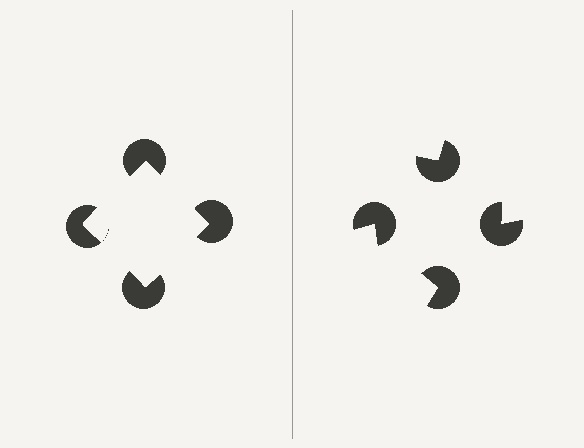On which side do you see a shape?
An illusory square appears on the left side. On the right side the wedge cuts are rotated, so no coherent shape forms.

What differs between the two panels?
The pac-man discs are positioned identically on both sides; only the wedge orientations differ. On the left they align to a square; on the right they are misaligned.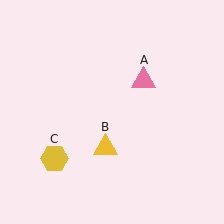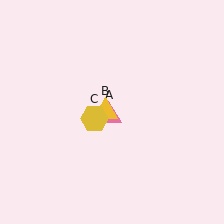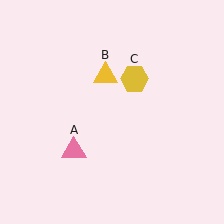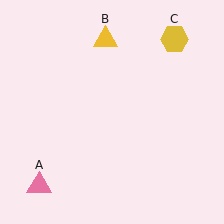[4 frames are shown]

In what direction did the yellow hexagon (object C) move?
The yellow hexagon (object C) moved up and to the right.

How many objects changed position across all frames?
3 objects changed position: pink triangle (object A), yellow triangle (object B), yellow hexagon (object C).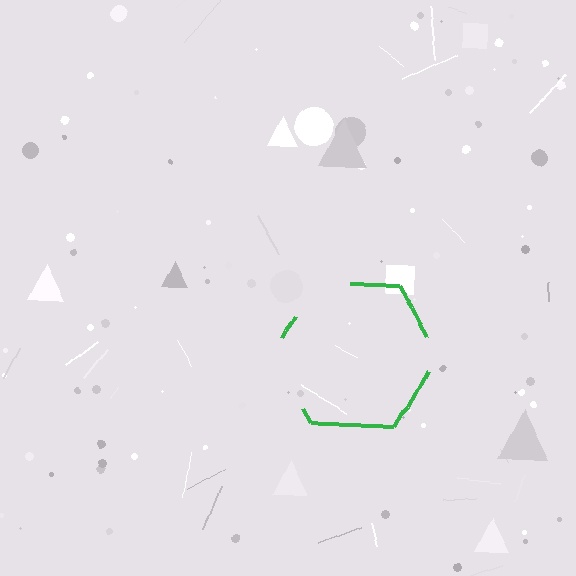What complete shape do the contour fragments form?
The contour fragments form a hexagon.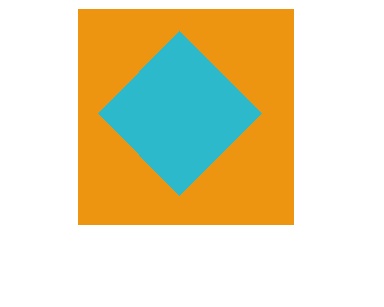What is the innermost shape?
The cyan diamond.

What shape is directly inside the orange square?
The cyan diamond.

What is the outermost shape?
The orange square.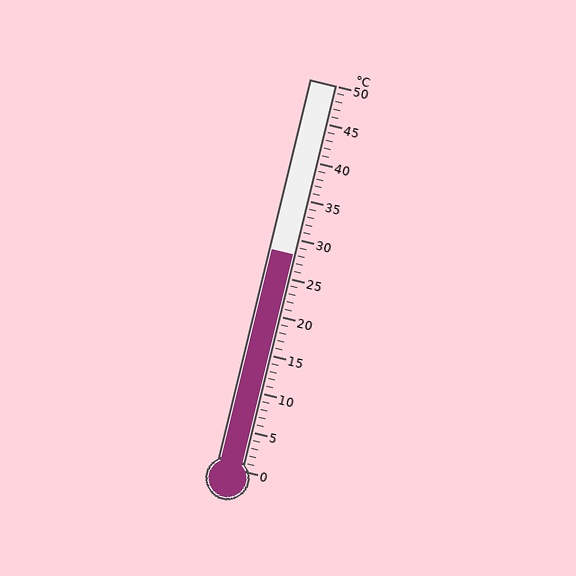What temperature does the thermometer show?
The thermometer shows approximately 28°C.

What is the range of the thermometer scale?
The thermometer scale ranges from 0°C to 50°C.